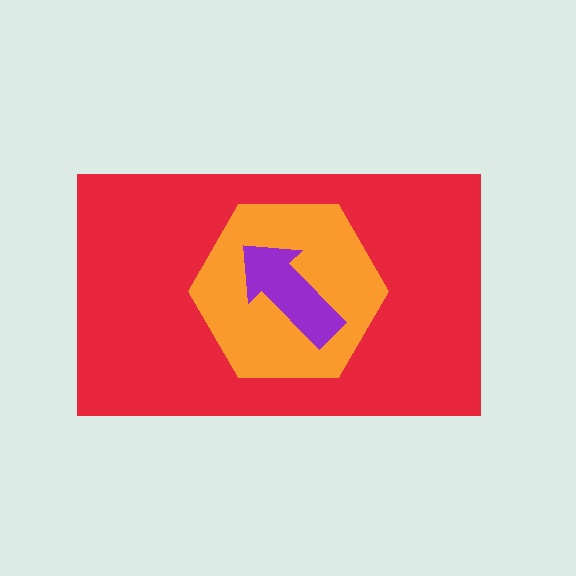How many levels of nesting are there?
3.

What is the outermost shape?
The red rectangle.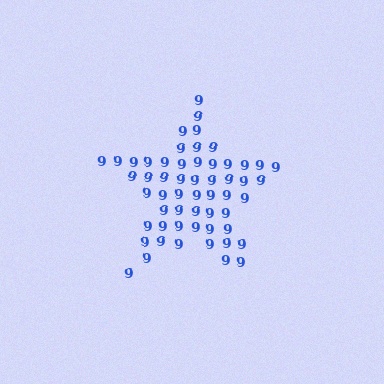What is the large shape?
The large shape is a star.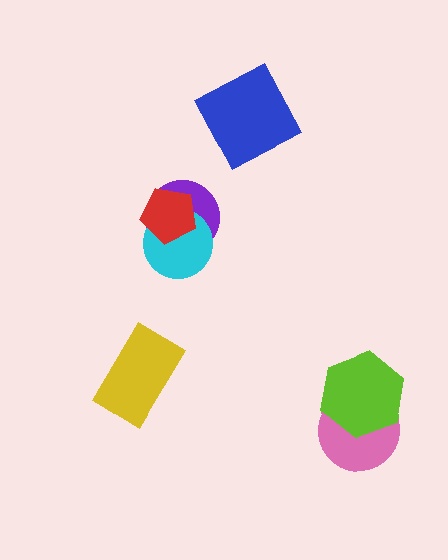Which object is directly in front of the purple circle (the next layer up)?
The cyan circle is directly in front of the purple circle.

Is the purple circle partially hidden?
Yes, it is partially covered by another shape.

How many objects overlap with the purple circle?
2 objects overlap with the purple circle.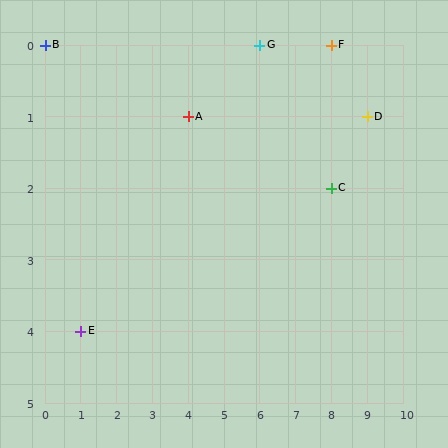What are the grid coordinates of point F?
Point F is at grid coordinates (8, 0).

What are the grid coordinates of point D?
Point D is at grid coordinates (9, 1).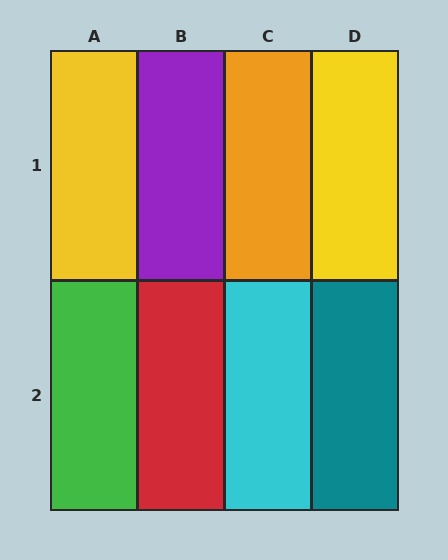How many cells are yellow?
2 cells are yellow.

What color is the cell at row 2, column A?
Green.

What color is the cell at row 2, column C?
Cyan.